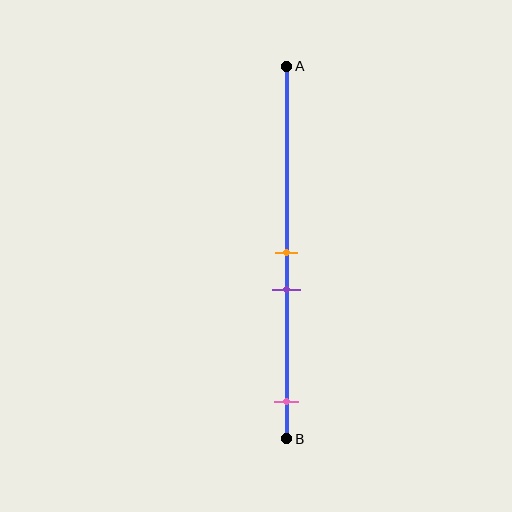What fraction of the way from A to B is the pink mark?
The pink mark is approximately 90% (0.9) of the way from A to B.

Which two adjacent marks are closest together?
The orange and purple marks are the closest adjacent pair.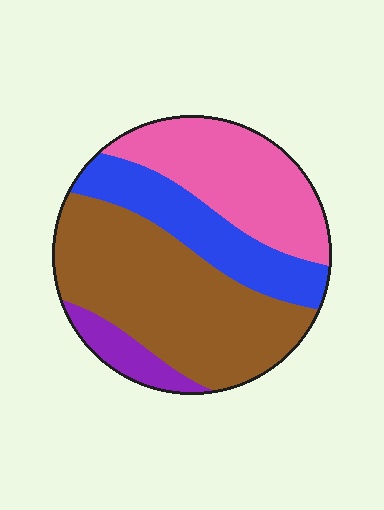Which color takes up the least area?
Purple, at roughly 10%.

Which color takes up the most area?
Brown, at roughly 45%.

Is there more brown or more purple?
Brown.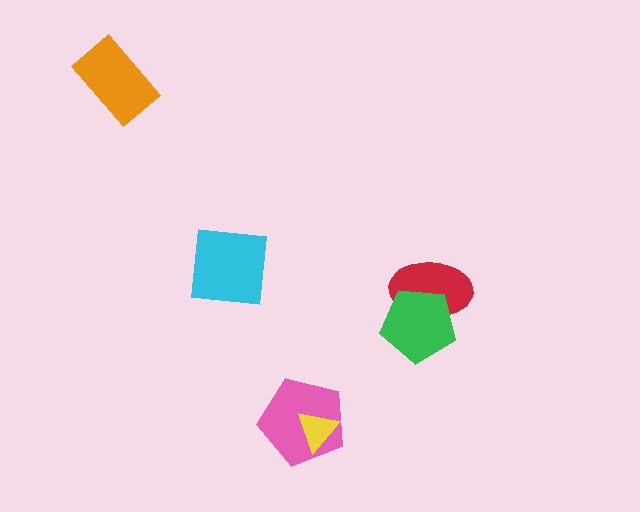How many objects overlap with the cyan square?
0 objects overlap with the cyan square.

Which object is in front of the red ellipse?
The green pentagon is in front of the red ellipse.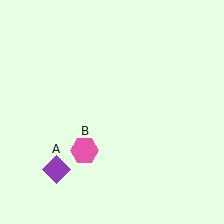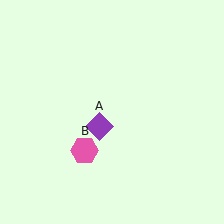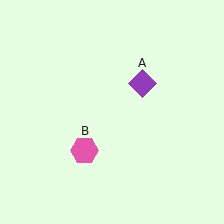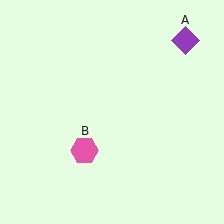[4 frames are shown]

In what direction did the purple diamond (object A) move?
The purple diamond (object A) moved up and to the right.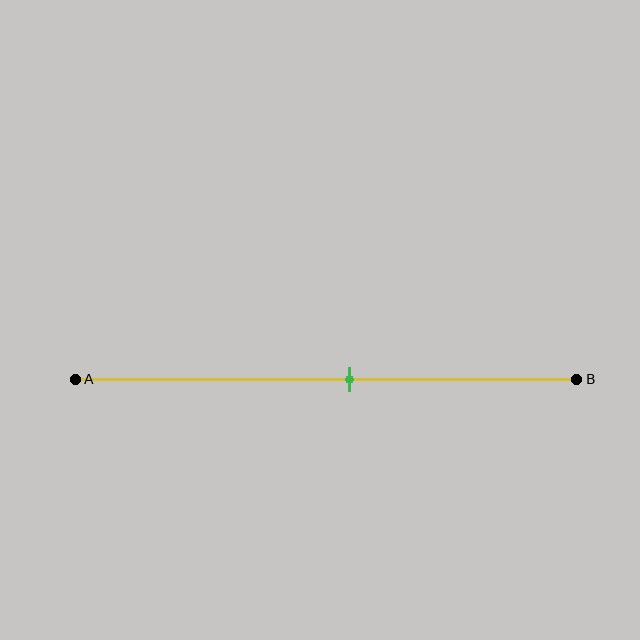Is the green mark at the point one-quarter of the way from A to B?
No, the mark is at about 55% from A, not at the 25% one-quarter point.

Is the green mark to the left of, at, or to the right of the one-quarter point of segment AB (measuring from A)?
The green mark is to the right of the one-quarter point of segment AB.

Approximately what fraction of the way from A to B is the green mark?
The green mark is approximately 55% of the way from A to B.